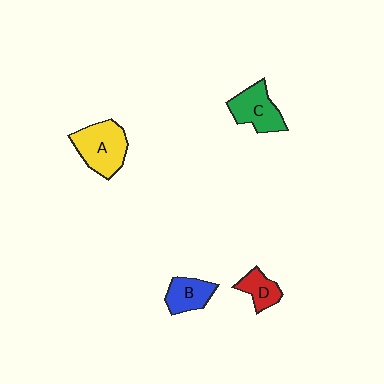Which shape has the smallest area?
Shape D (red).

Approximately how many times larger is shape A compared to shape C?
Approximately 1.3 times.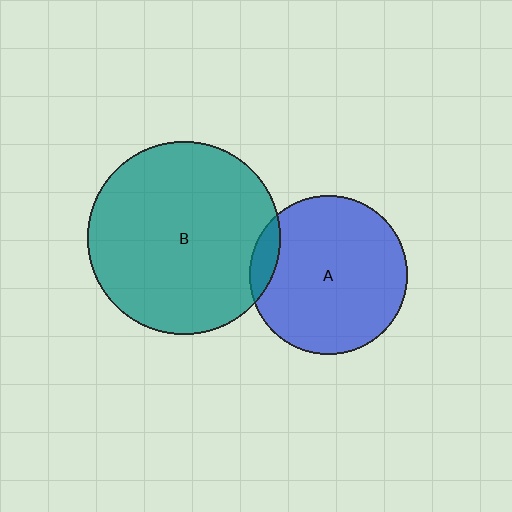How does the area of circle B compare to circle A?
Approximately 1.5 times.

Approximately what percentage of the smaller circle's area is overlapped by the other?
Approximately 10%.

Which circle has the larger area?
Circle B (teal).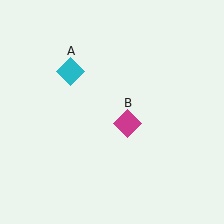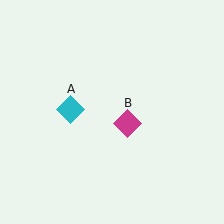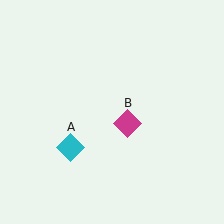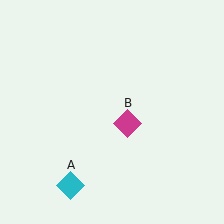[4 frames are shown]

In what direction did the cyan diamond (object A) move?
The cyan diamond (object A) moved down.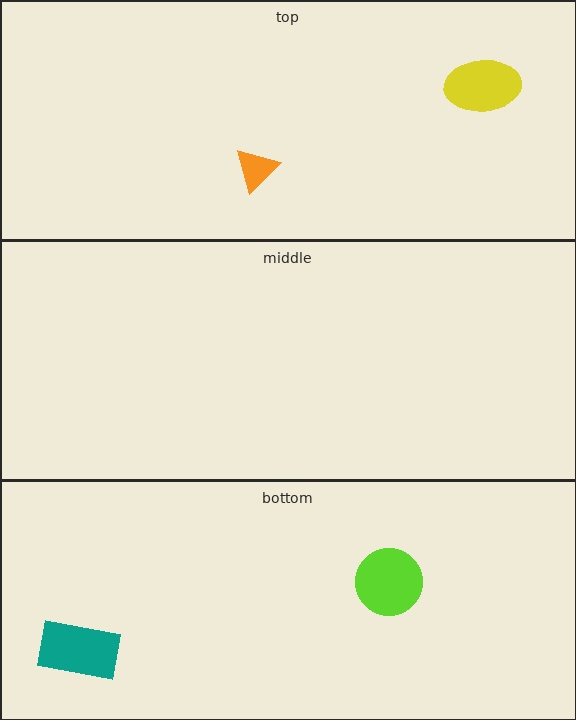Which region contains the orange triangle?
The top region.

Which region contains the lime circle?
The bottom region.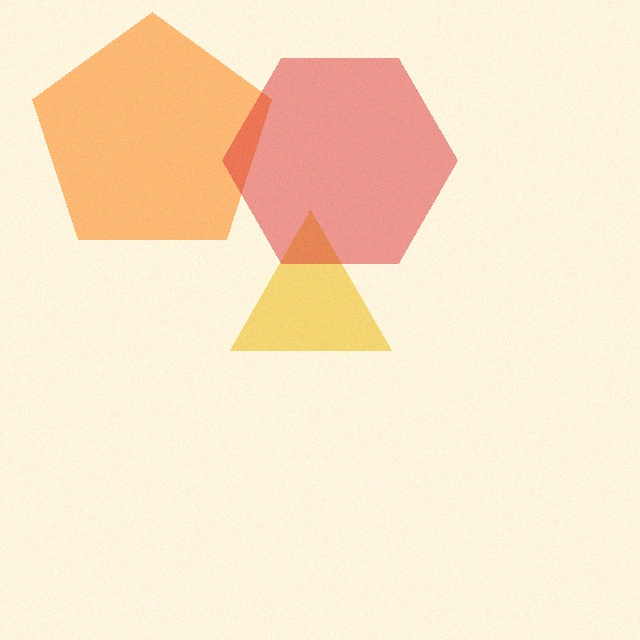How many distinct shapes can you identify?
There are 3 distinct shapes: an orange pentagon, a yellow triangle, a red hexagon.